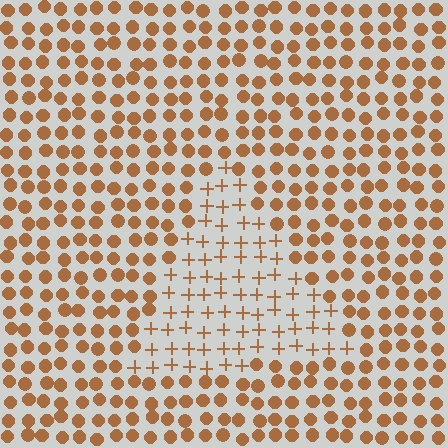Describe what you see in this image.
The image is filled with small brown elements arranged in a uniform grid. A triangle-shaped region contains plus signs, while the surrounding area contains circles. The boundary is defined purely by the change in element shape.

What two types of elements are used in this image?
The image uses plus signs inside the triangle region and circles outside it.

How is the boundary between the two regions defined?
The boundary is defined by a change in element shape: plus signs inside vs. circles outside. All elements share the same color and spacing.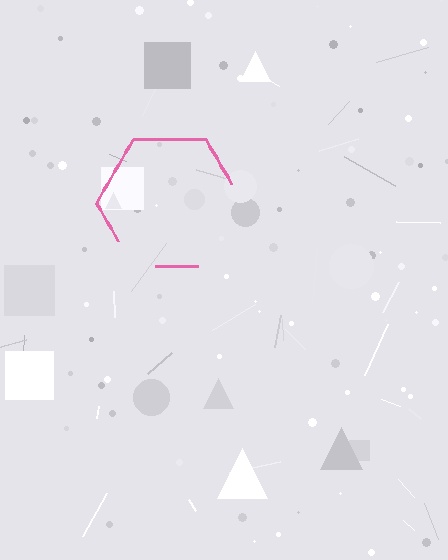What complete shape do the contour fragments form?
The contour fragments form a hexagon.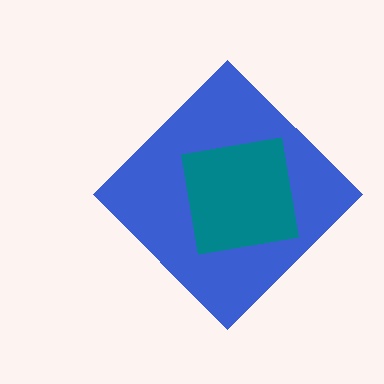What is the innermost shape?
The teal square.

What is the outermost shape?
The blue diamond.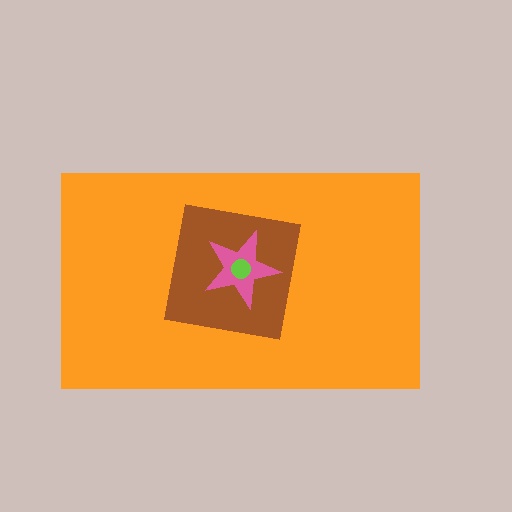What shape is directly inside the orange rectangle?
The brown square.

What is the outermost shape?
The orange rectangle.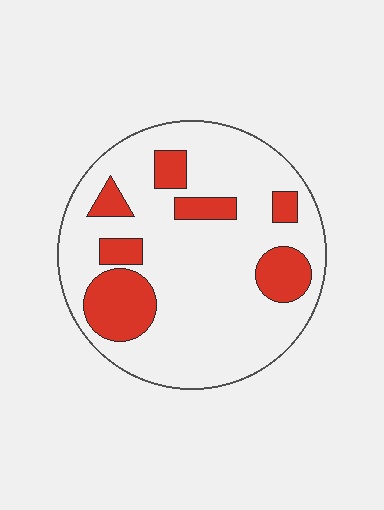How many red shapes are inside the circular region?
7.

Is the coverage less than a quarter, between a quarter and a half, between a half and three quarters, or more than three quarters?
Less than a quarter.